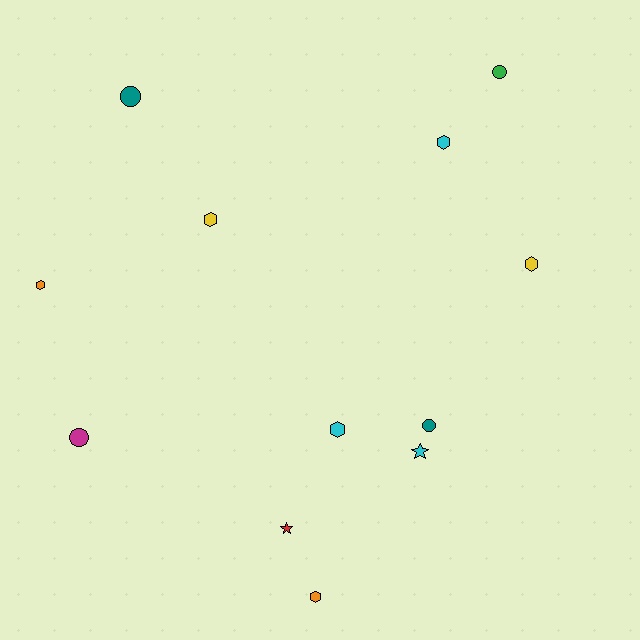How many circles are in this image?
There are 4 circles.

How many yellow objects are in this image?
There are 2 yellow objects.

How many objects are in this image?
There are 12 objects.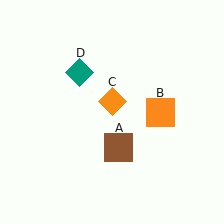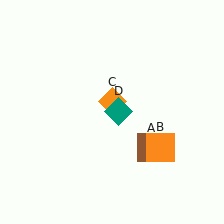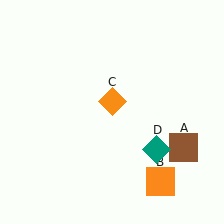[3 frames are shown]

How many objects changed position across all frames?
3 objects changed position: brown square (object A), orange square (object B), teal diamond (object D).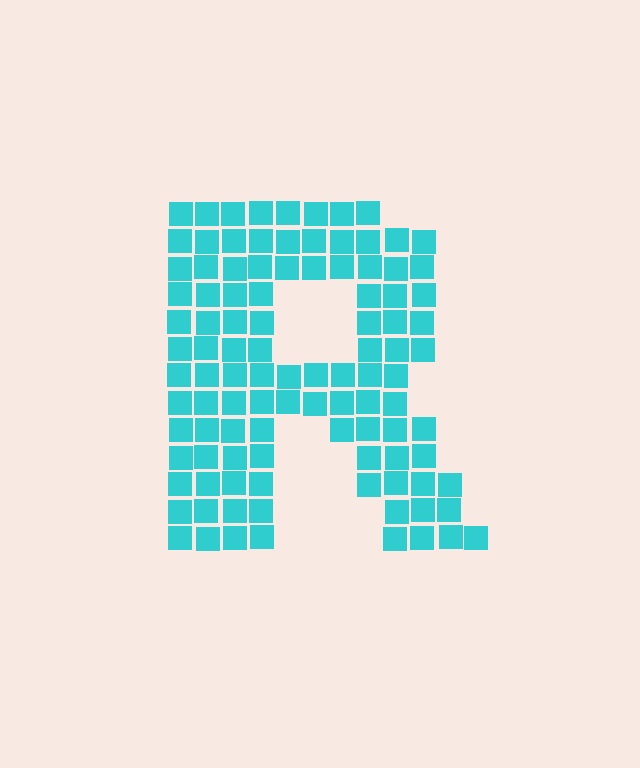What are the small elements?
The small elements are squares.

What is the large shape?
The large shape is the letter R.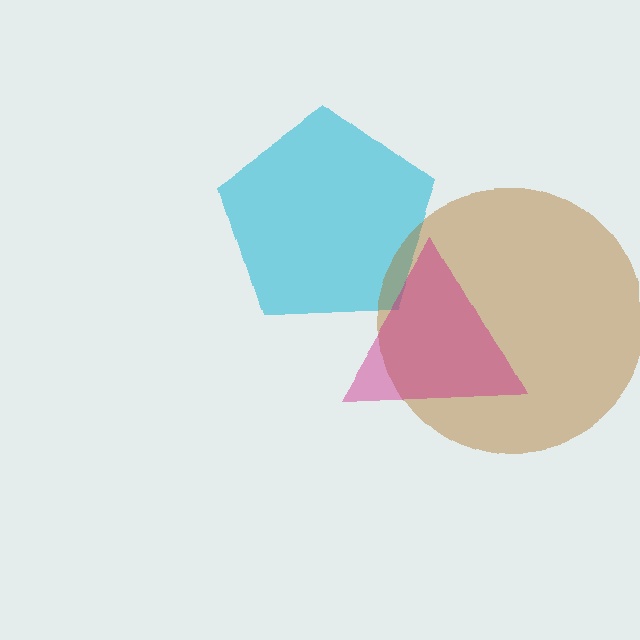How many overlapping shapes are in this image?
There are 3 overlapping shapes in the image.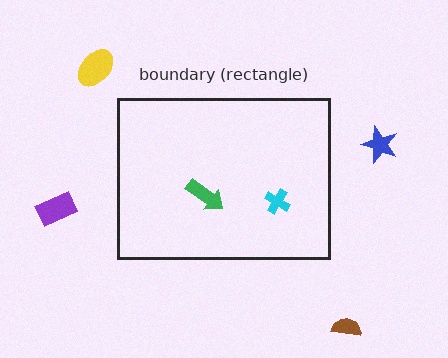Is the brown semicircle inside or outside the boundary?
Outside.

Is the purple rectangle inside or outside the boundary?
Outside.